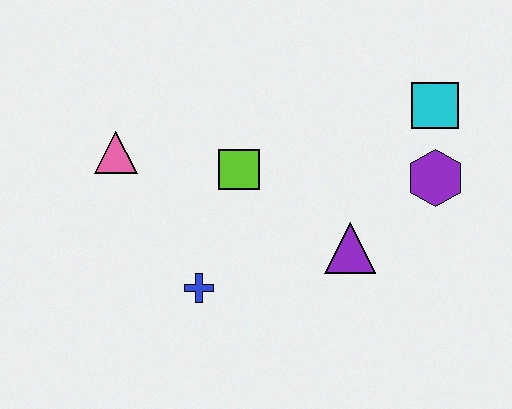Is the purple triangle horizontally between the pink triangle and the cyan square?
Yes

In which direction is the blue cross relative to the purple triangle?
The blue cross is to the left of the purple triangle.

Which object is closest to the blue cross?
The lime square is closest to the blue cross.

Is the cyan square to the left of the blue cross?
No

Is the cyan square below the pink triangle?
No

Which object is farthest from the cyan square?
The pink triangle is farthest from the cyan square.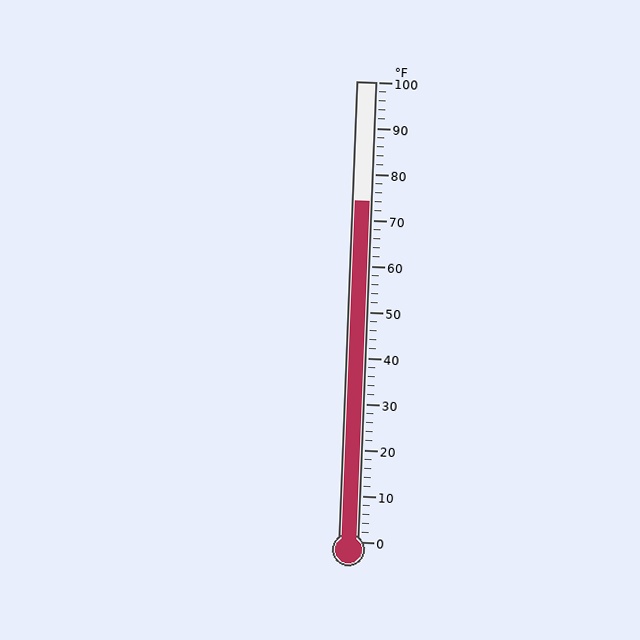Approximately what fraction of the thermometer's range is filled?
The thermometer is filled to approximately 75% of its range.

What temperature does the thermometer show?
The thermometer shows approximately 74°F.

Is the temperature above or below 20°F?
The temperature is above 20°F.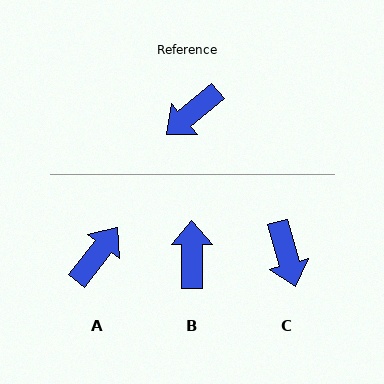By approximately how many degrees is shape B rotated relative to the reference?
Approximately 130 degrees clockwise.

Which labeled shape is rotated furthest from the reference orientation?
A, about 168 degrees away.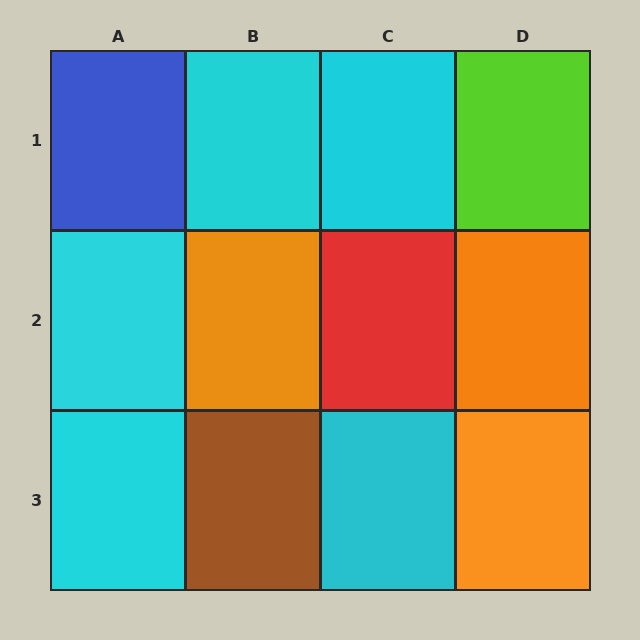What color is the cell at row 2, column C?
Red.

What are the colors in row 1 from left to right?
Blue, cyan, cyan, lime.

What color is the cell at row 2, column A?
Cyan.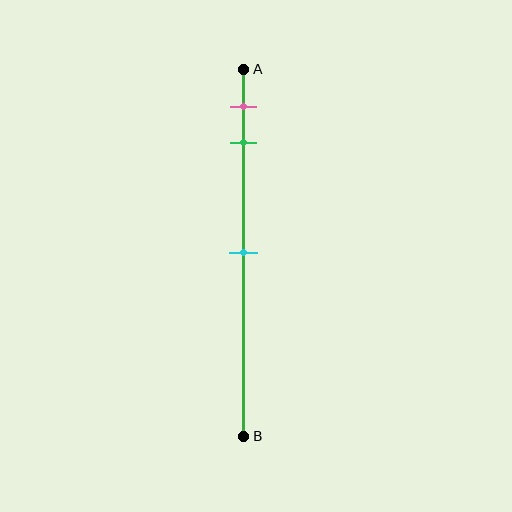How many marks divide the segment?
There are 3 marks dividing the segment.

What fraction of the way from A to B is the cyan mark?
The cyan mark is approximately 50% (0.5) of the way from A to B.